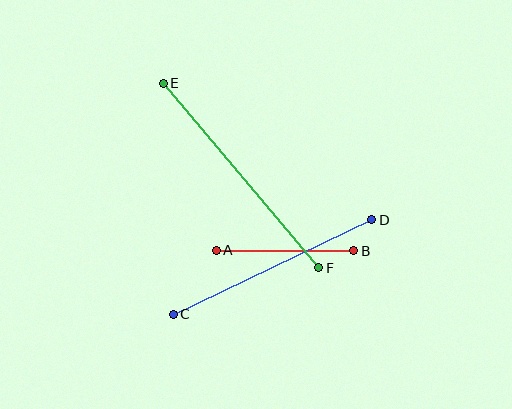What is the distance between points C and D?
The distance is approximately 220 pixels.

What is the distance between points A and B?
The distance is approximately 138 pixels.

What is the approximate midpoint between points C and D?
The midpoint is at approximately (273, 267) pixels.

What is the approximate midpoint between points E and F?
The midpoint is at approximately (241, 175) pixels.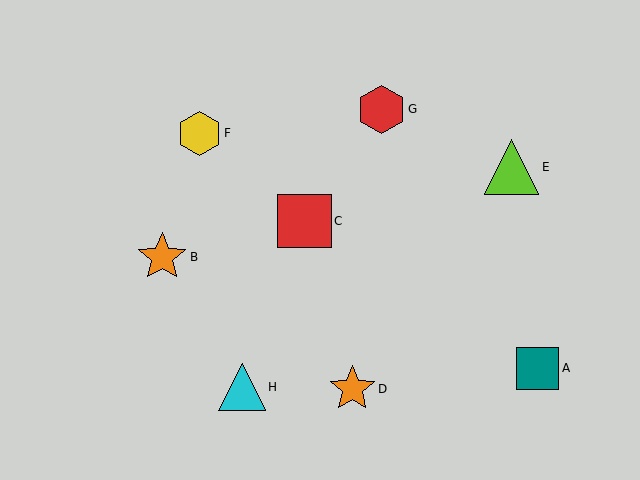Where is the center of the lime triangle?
The center of the lime triangle is at (511, 167).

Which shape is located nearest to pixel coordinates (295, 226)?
The red square (labeled C) at (305, 221) is nearest to that location.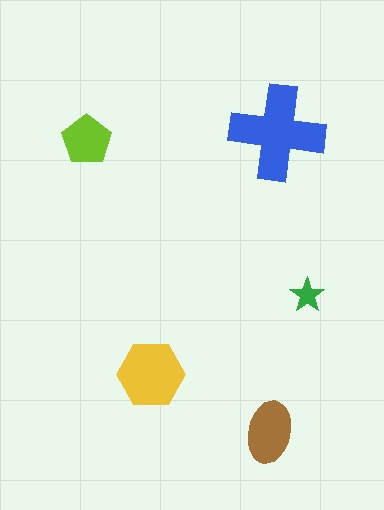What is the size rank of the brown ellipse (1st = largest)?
3rd.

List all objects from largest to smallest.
The blue cross, the yellow hexagon, the brown ellipse, the lime pentagon, the green star.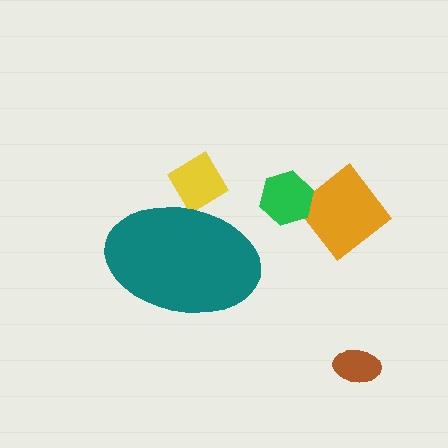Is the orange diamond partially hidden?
No, the orange diamond is fully visible.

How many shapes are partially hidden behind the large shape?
1 shape is partially hidden.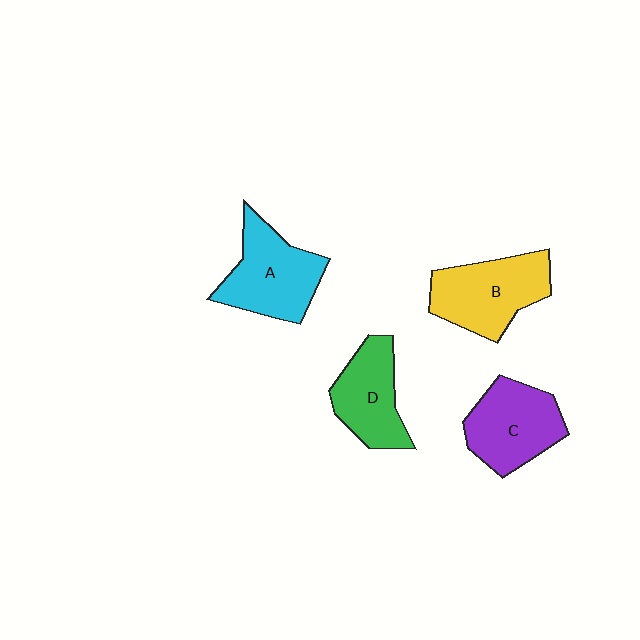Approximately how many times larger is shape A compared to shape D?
Approximately 1.2 times.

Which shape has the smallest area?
Shape D (green).